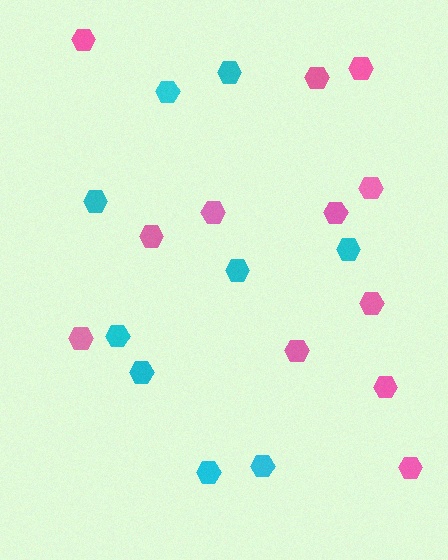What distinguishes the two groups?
There are 2 groups: one group of pink hexagons (12) and one group of cyan hexagons (9).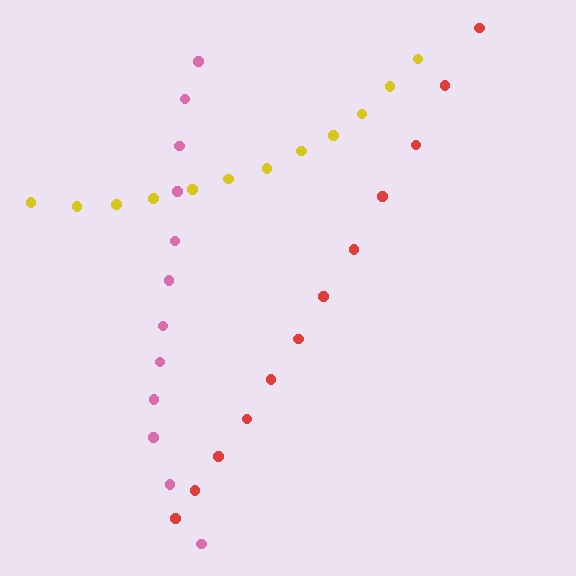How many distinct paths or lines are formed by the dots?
There are 3 distinct paths.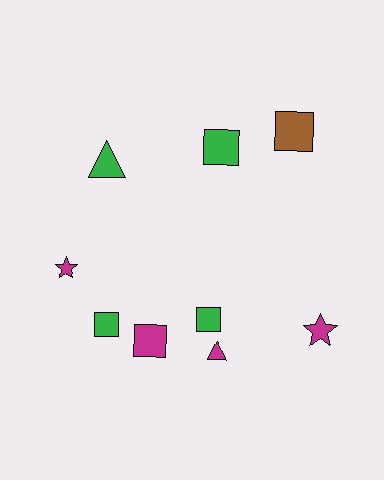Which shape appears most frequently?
Square, with 5 objects.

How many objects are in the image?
There are 9 objects.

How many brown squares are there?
There is 1 brown square.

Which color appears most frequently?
Green, with 4 objects.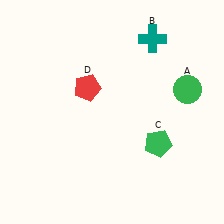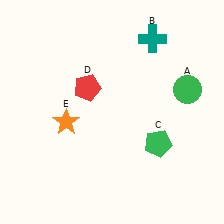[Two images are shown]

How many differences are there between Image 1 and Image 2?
There is 1 difference between the two images.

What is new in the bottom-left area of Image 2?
An orange star (E) was added in the bottom-left area of Image 2.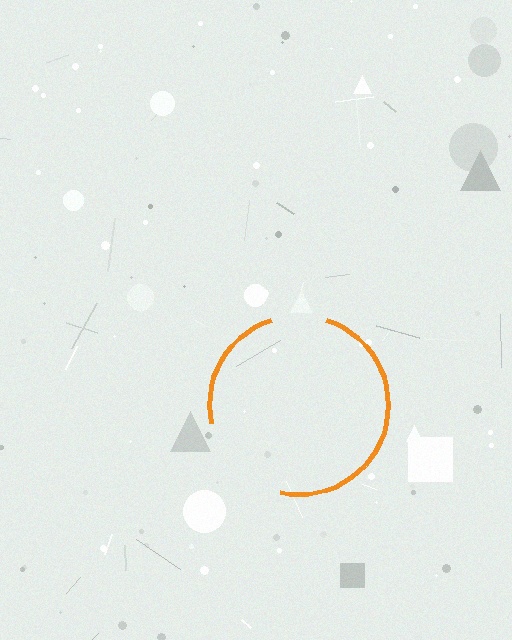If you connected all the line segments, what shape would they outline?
They would outline a circle.